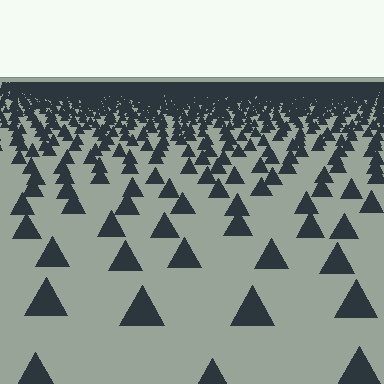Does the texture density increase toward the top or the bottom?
Density increases toward the top.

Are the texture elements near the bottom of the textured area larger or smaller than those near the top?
Larger. Near the bottom, elements are closer to the viewer and appear at a bigger on-screen size.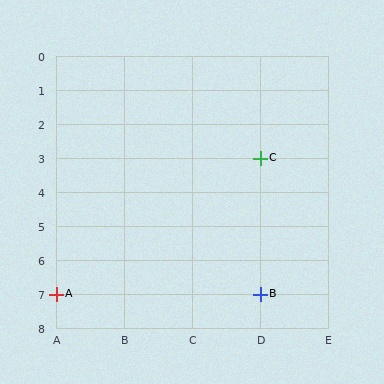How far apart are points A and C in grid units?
Points A and C are 3 columns and 4 rows apart (about 5.0 grid units diagonally).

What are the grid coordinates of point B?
Point B is at grid coordinates (D, 7).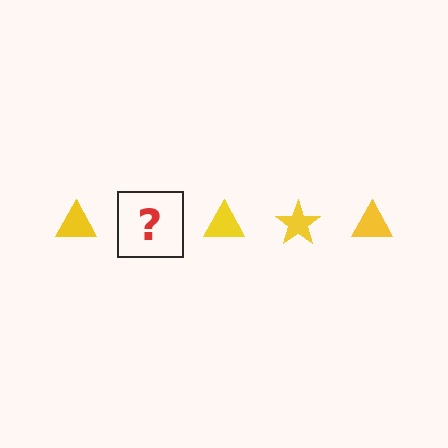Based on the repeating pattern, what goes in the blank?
The blank should be a yellow star.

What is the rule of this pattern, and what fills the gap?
The rule is that the pattern cycles through triangle, star shapes in yellow. The gap should be filled with a yellow star.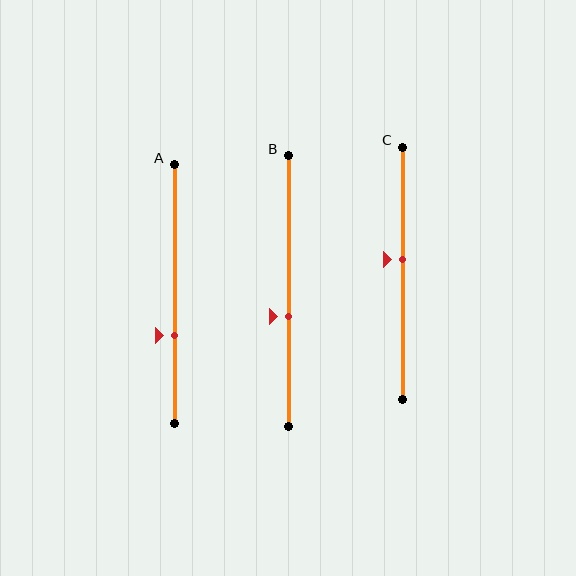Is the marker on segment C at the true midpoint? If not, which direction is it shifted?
No, the marker on segment C is shifted upward by about 5% of the segment length.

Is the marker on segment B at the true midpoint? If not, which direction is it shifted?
No, the marker on segment B is shifted downward by about 9% of the segment length.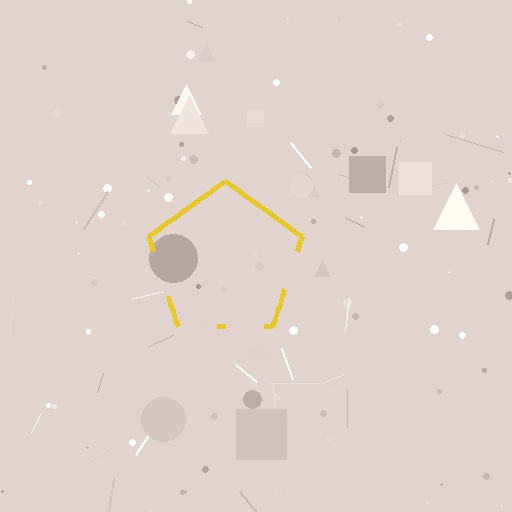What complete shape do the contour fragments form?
The contour fragments form a pentagon.